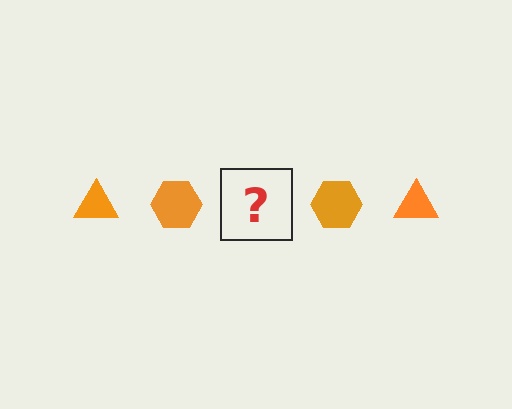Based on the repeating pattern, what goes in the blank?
The blank should be an orange triangle.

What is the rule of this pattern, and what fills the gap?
The rule is that the pattern cycles through triangle, hexagon shapes in orange. The gap should be filled with an orange triangle.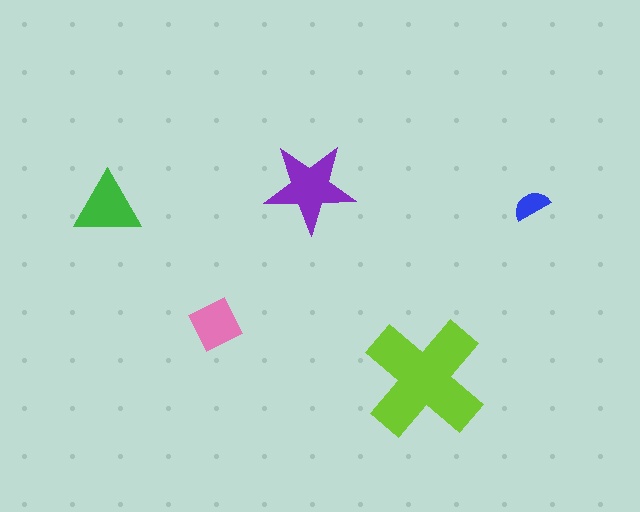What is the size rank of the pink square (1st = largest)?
4th.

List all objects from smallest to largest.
The blue semicircle, the pink square, the green triangle, the purple star, the lime cross.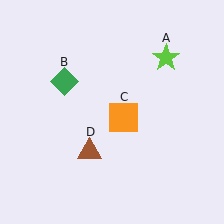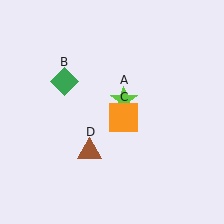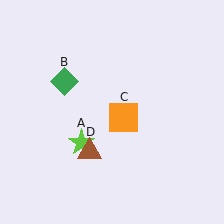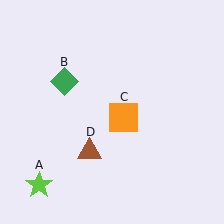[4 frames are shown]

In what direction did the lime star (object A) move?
The lime star (object A) moved down and to the left.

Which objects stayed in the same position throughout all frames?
Green diamond (object B) and orange square (object C) and brown triangle (object D) remained stationary.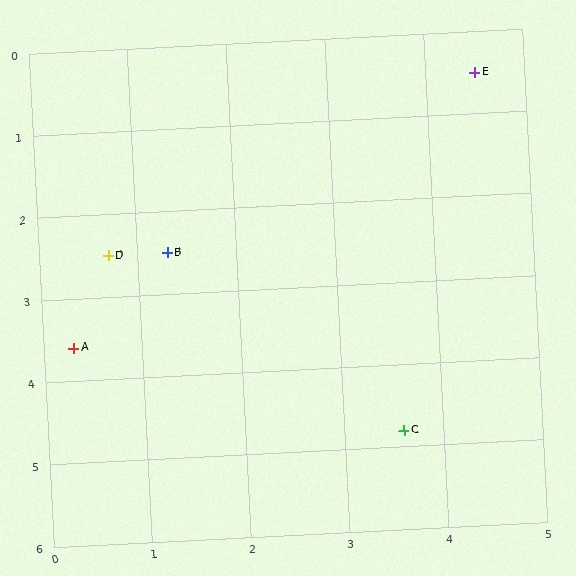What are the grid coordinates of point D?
Point D is at approximately (0.7, 2.5).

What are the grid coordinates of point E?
Point E is at approximately (4.5, 0.5).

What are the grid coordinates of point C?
Point C is at approximately (3.6, 4.8).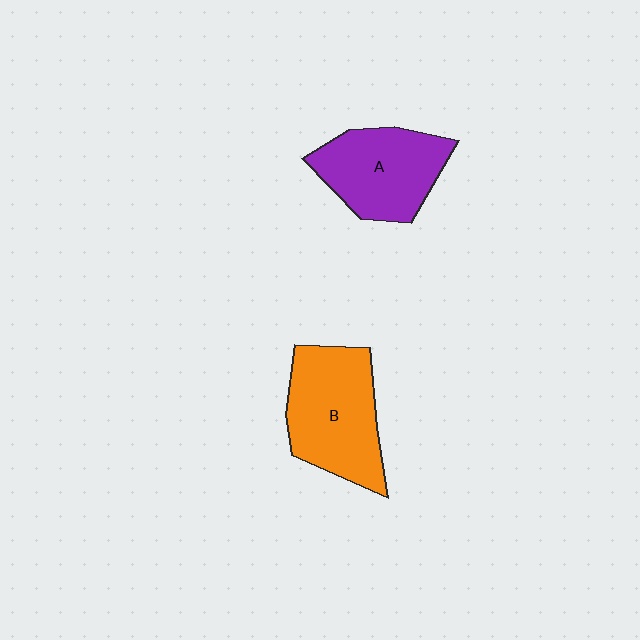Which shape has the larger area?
Shape B (orange).